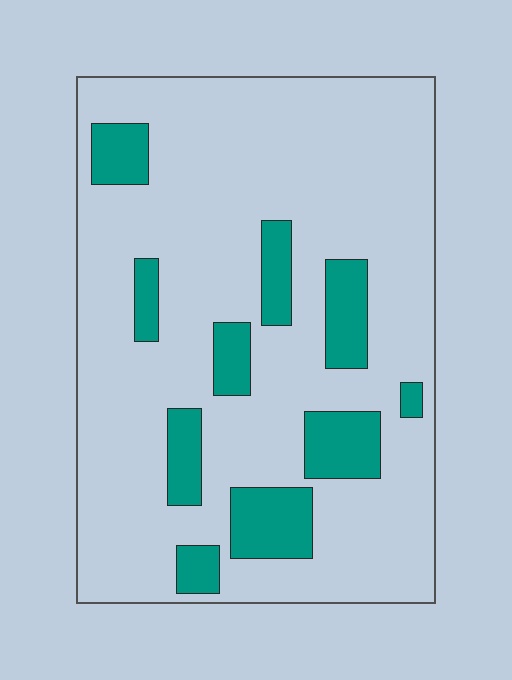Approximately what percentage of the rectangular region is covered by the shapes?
Approximately 20%.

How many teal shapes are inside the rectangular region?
10.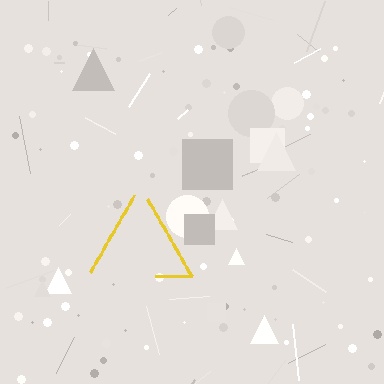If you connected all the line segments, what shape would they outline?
They would outline a triangle.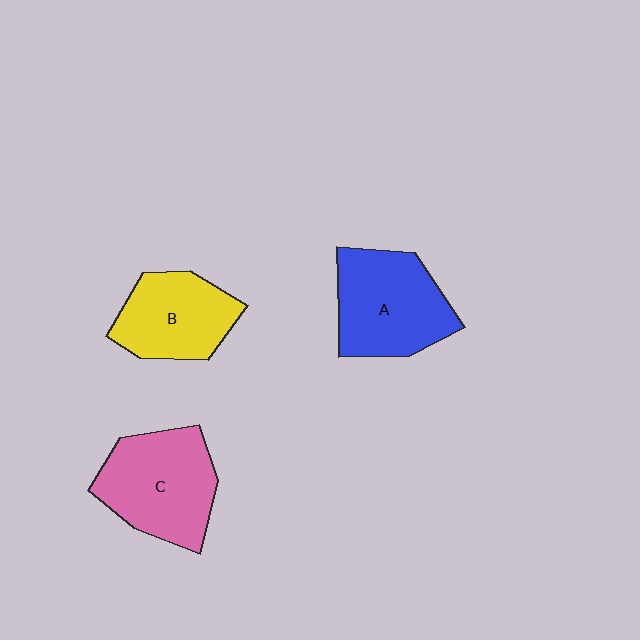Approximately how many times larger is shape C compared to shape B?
Approximately 1.2 times.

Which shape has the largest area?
Shape C (pink).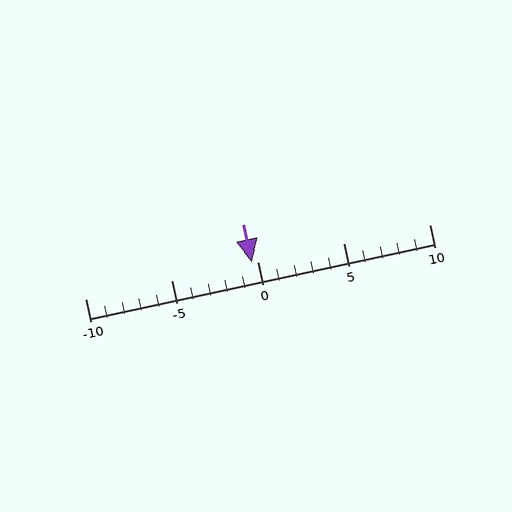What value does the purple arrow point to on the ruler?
The purple arrow points to approximately 0.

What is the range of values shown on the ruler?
The ruler shows values from -10 to 10.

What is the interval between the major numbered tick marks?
The major tick marks are spaced 5 units apart.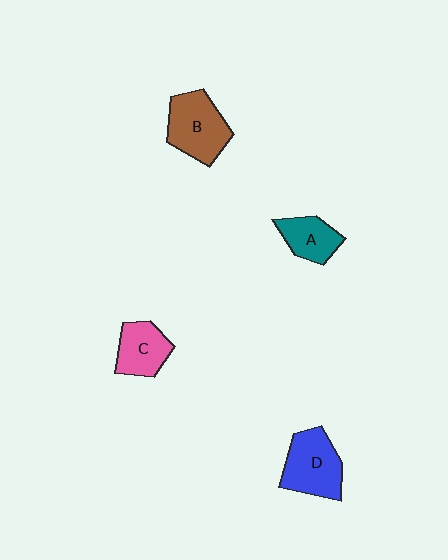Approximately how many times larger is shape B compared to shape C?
Approximately 1.4 times.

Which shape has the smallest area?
Shape A (teal).